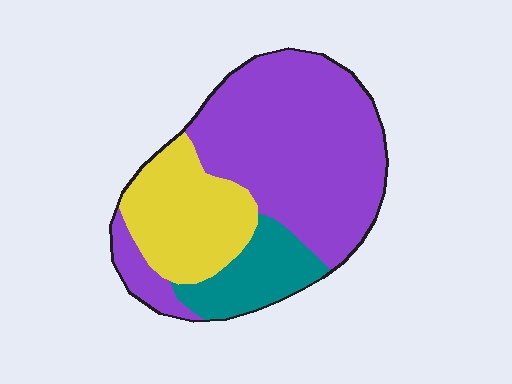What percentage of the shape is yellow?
Yellow covers 25% of the shape.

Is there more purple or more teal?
Purple.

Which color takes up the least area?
Teal, at roughly 15%.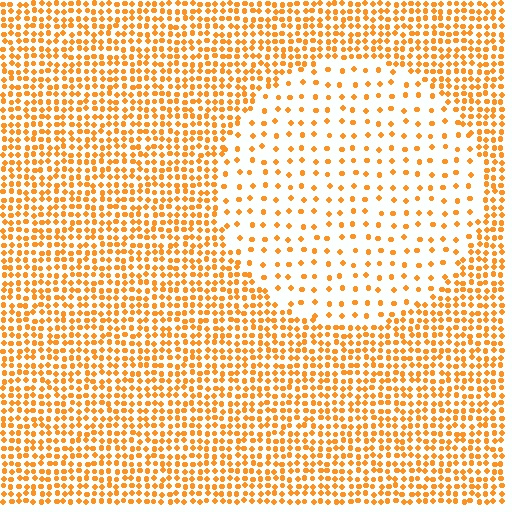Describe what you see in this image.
The image contains small orange elements arranged at two different densities. A circle-shaped region is visible where the elements are less densely packed than the surrounding area.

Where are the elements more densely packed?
The elements are more densely packed outside the circle boundary.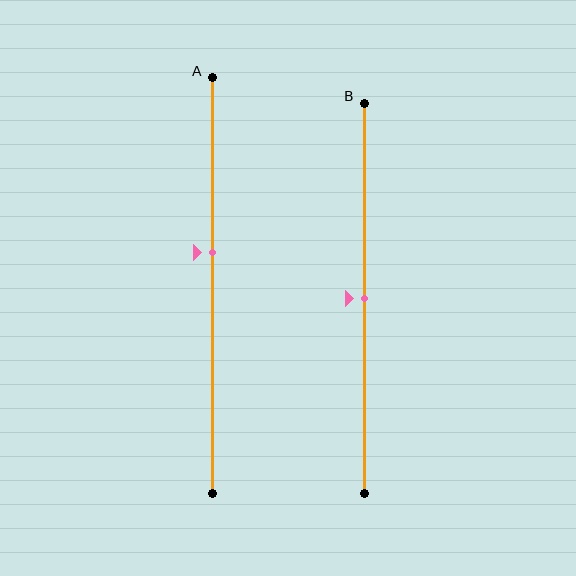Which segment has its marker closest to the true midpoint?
Segment B has its marker closest to the true midpoint.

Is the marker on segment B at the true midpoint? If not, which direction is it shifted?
Yes, the marker on segment B is at the true midpoint.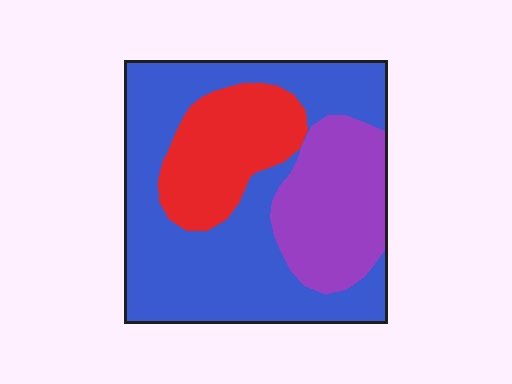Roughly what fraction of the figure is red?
Red covers around 20% of the figure.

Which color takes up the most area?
Blue, at roughly 55%.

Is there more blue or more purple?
Blue.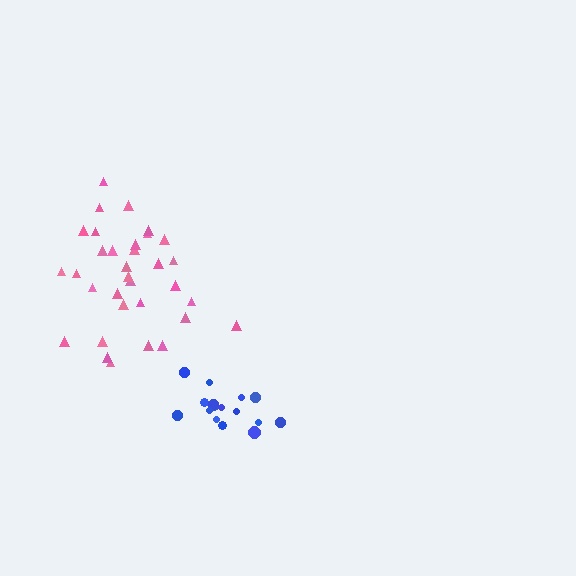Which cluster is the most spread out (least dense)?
Pink.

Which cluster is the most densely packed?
Blue.